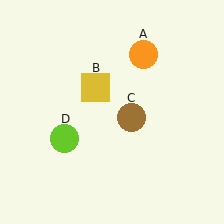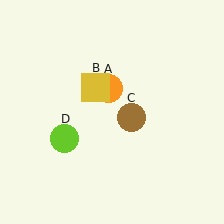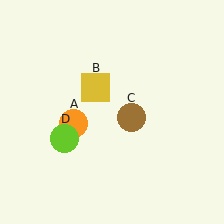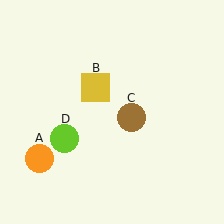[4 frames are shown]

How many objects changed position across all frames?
1 object changed position: orange circle (object A).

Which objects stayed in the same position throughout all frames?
Yellow square (object B) and brown circle (object C) and lime circle (object D) remained stationary.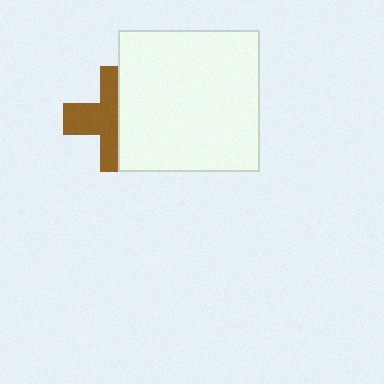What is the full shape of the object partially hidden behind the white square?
The partially hidden object is a brown cross.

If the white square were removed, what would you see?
You would see the complete brown cross.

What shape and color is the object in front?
The object in front is a white square.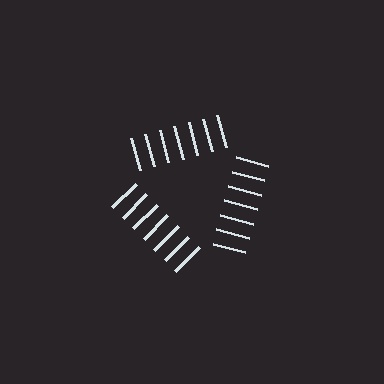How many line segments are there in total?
21 — 7 along each of the 3 edges.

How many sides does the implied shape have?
3 sides — the line-ends trace a triangle.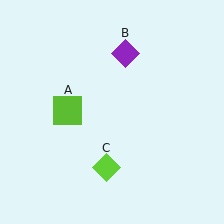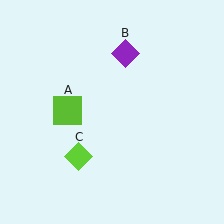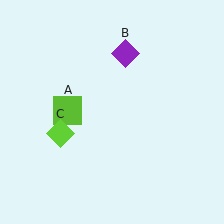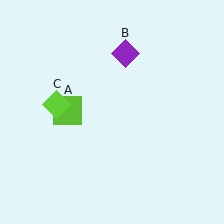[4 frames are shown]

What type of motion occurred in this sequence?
The lime diamond (object C) rotated clockwise around the center of the scene.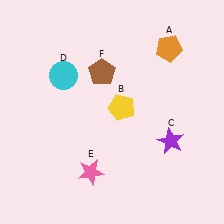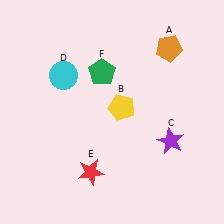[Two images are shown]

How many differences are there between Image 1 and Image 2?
There are 2 differences between the two images.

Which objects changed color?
E changed from pink to red. F changed from brown to green.